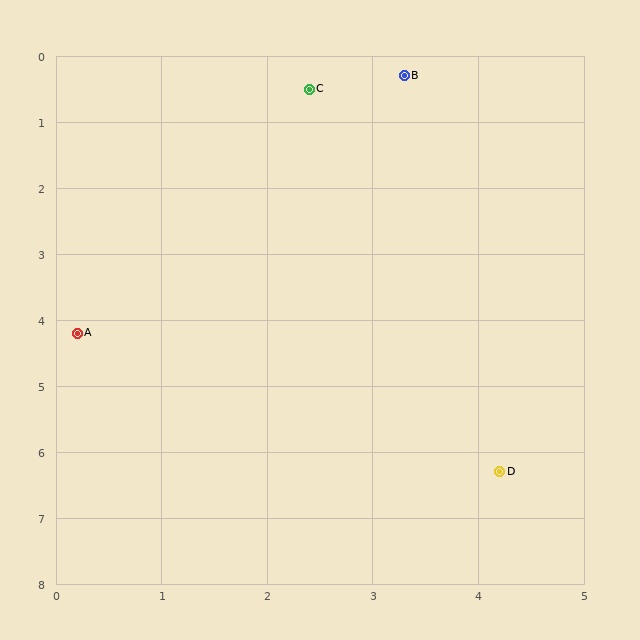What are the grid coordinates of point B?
Point B is at approximately (3.3, 0.3).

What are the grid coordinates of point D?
Point D is at approximately (4.2, 6.3).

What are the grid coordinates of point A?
Point A is at approximately (0.2, 4.2).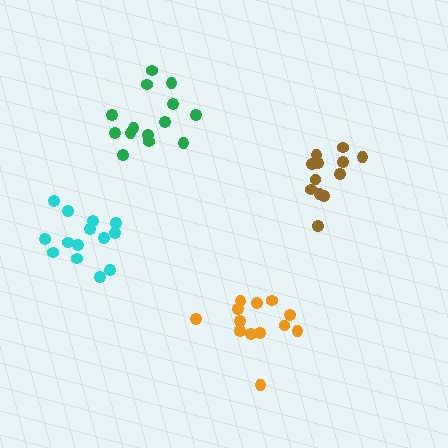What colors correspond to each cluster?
The clusters are colored: brown, orange, cyan, green.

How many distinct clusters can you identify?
There are 4 distinct clusters.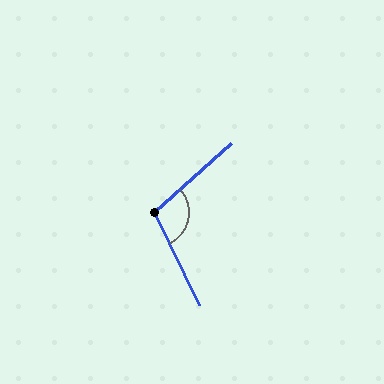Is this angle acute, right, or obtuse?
It is obtuse.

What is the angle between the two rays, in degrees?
Approximately 106 degrees.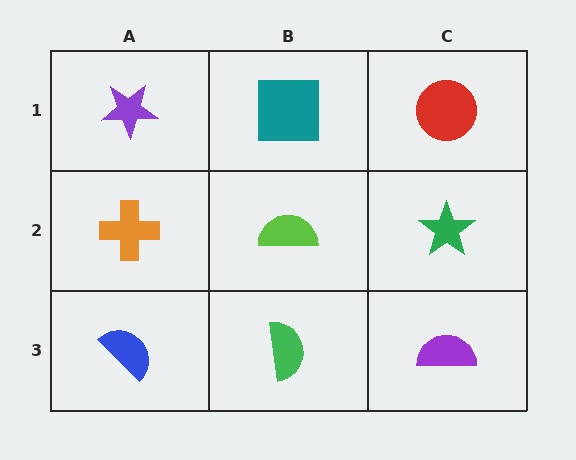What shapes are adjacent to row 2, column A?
A purple star (row 1, column A), a blue semicircle (row 3, column A), a lime semicircle (row 2, column B).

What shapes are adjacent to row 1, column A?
An orange cross (row 2, column A), a teal square (row 1, column B).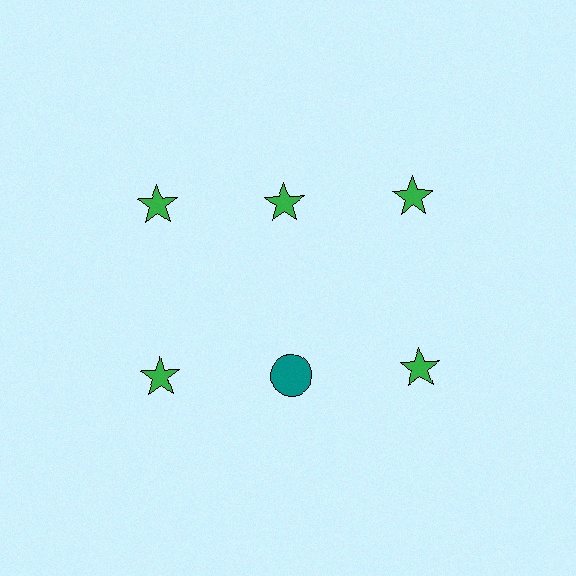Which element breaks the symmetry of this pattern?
The teal circle in the second row, second from left column breaks the symmetry. All other shapes are green stars.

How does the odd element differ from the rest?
It differs in both color (teal instead of green) and shape (circle instead of star).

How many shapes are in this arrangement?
There are 6 shapes arranged in a grid pattern.